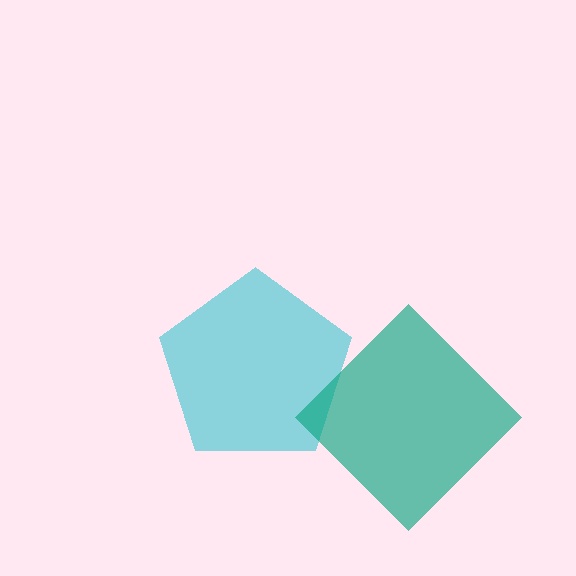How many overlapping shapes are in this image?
There are 2 overlapping shapes in the image.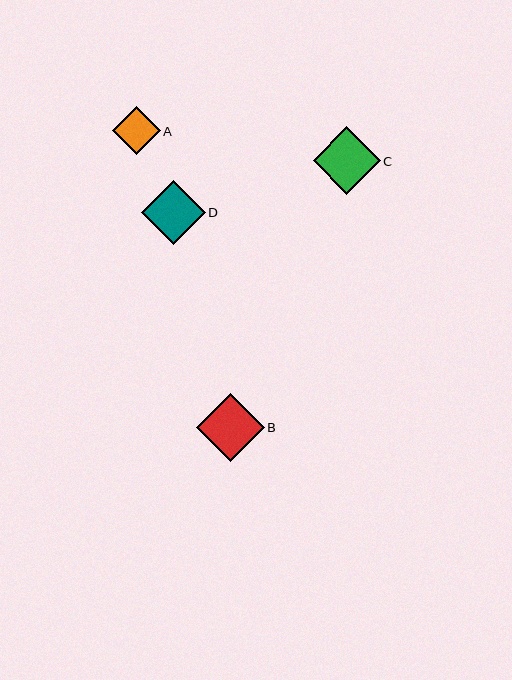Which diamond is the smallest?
Diamond A is the smallest with a size of approximately 47 pixels.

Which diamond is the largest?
Diamond B is the largest with a size of approximately 68 pixels.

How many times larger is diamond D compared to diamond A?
Diamond D is approximately 1.4 times the size of diamond A.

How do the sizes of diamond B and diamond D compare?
Diamond B and diamond D are approximately the same size.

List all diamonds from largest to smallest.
From largest to smallest: B, C, D, A.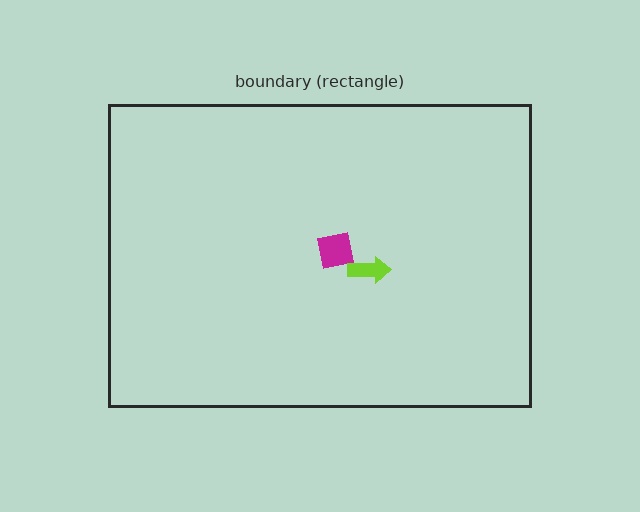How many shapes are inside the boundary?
2 inside, 0 outside.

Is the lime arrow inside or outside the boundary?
Inside.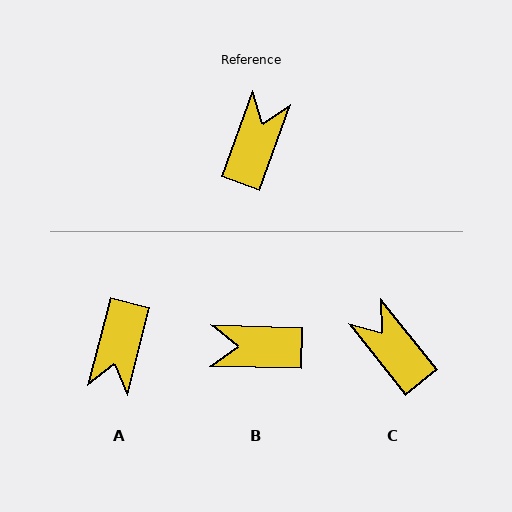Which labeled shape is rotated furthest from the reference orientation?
A, about 174 degrees away.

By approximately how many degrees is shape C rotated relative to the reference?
Approximately 58 degrees counter-clockwise.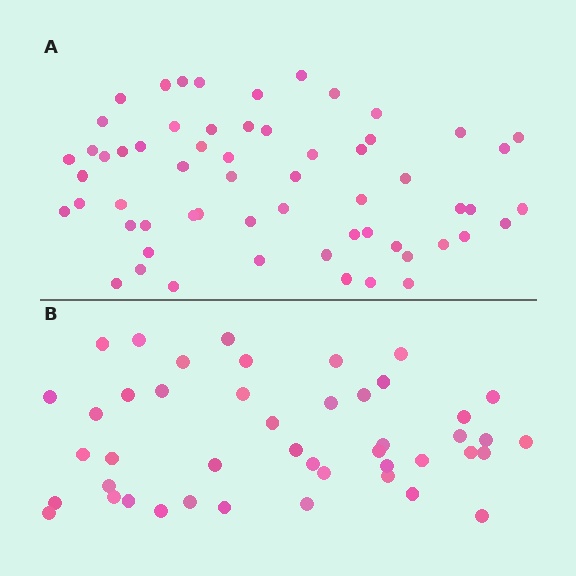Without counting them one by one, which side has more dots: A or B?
Region A (the top region) has more dots.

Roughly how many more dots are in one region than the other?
Region A has approximately 15 more dots than region B.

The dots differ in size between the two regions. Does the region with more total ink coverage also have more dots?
No. Region B has more total ink coverage because its dots are larger, but region A actually contains more individual dots. Total area can be misleading — the number of items is what matters here.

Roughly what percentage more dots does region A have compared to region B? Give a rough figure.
About 35% more.